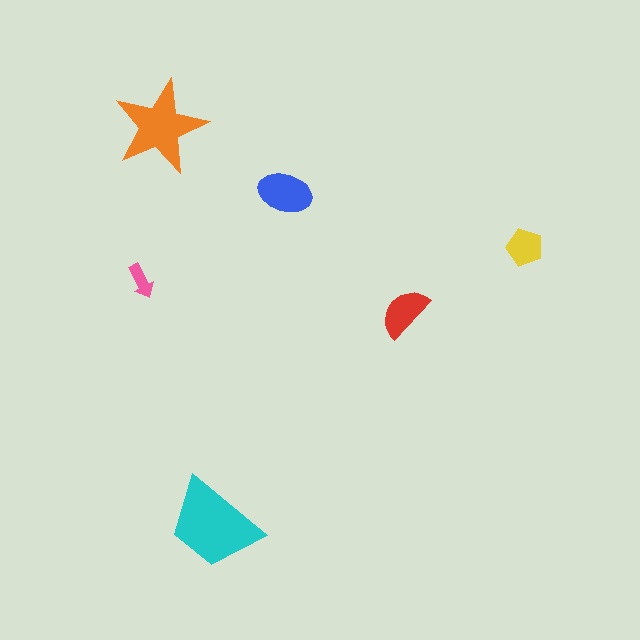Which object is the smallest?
The pink arrow.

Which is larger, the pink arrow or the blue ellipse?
The blue ellipse.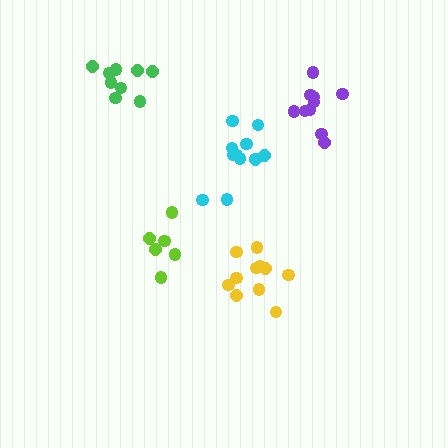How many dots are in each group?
Group 1: 9 dots, Group 2: 6 dots, Group 3: 10 dots, Group 4: 11 dots, Group 5: 12 dots (48 total).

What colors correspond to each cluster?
The clusters are colored: green, lime, purple, yellow, cyan.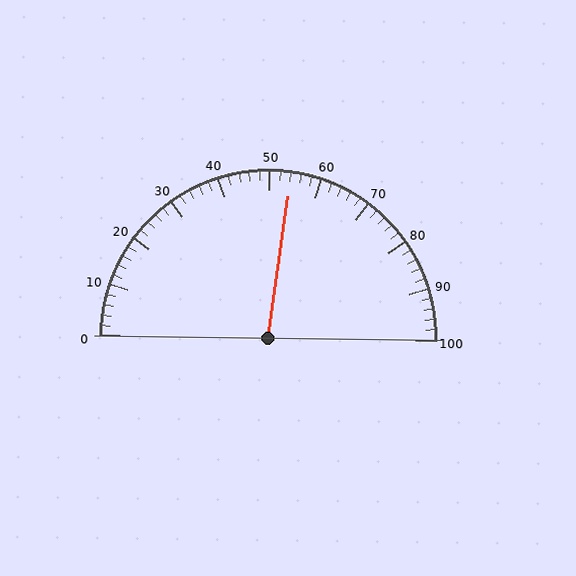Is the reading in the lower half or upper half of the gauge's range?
The reading is in the upper half of the range (0 to 100).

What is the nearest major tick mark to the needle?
The nearest major tick mark is 50.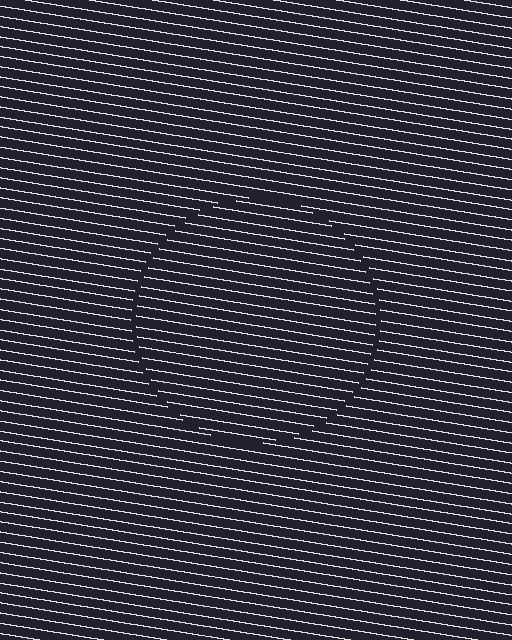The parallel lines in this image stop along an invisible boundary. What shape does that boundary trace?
An illusory circle. The interior of the shape contains the same grating, shifted by half a period — the contour is defined by the phase discontinuity where line-ends from the inner and outer gratings abut.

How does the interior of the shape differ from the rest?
The interior of the shape contains the same grating, shifted by half a period — the contour is defined by the phase discontinuity where line-ends from the inner and outer gratings abut.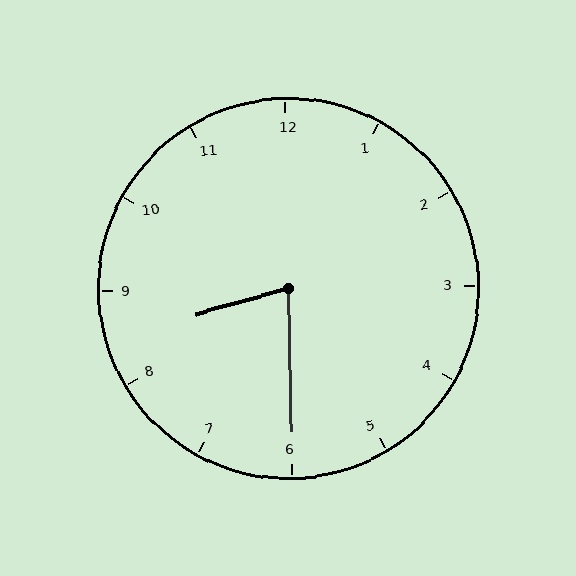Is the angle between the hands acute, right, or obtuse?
It is acute.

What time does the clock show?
8:30.